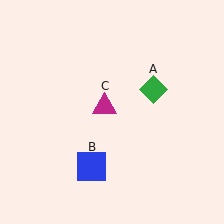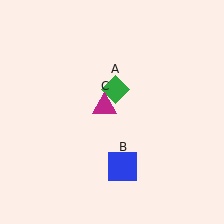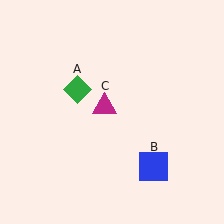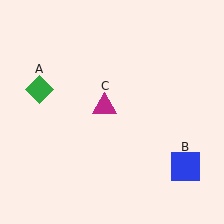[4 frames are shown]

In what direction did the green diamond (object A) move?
The green diamond (object A) moved left.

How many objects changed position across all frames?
2 objects changed position: green diamond (object A), blue square (object B).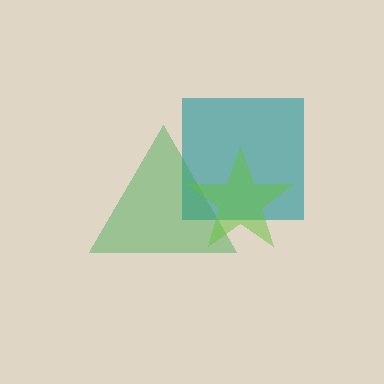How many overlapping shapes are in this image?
There are 3 overlapping shapes in the image.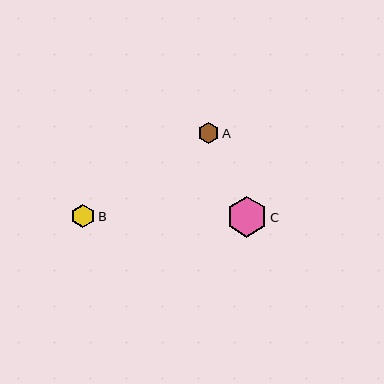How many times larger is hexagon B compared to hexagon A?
Hexagon B is approximately 1.1 times the size of hexagon A.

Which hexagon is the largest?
Hexagon C is the largest with a size of approximately 40 pixels.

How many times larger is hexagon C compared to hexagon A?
Hexagon C is approximately 1.9 times the size of hexagon A.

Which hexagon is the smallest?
Hexagon A is the smallest with a size of approximately 21 pixels.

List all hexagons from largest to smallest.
From largest to smallest: C, B, A.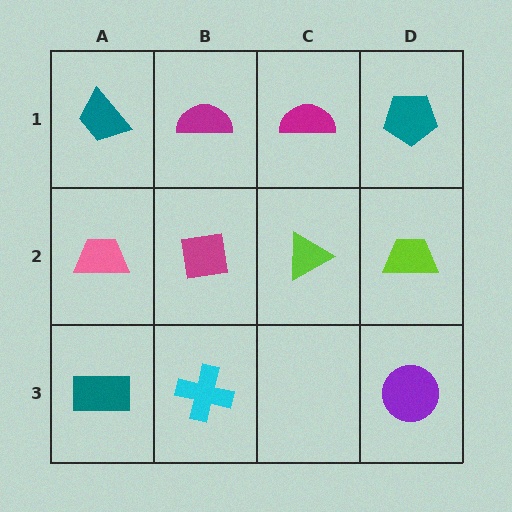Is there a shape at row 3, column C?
No, that cell is empty.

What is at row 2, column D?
A lime trapezoid.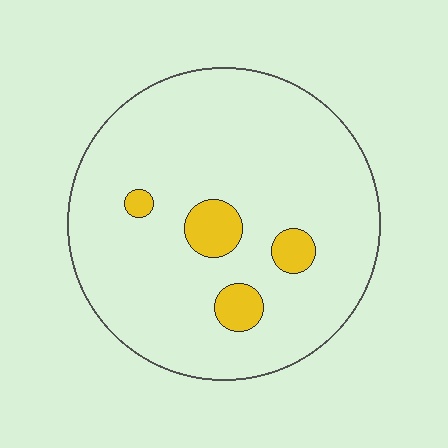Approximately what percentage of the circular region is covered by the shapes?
Approximately 10%.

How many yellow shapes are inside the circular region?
4.